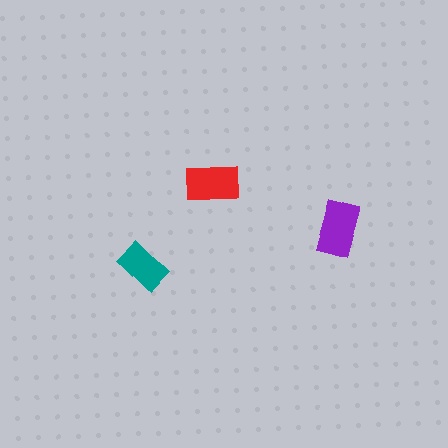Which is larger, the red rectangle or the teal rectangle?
The red one.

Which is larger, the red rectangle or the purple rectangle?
The purple one.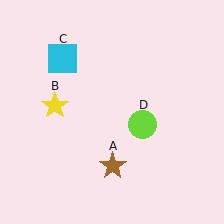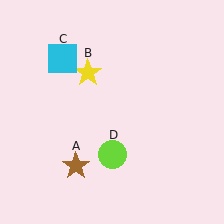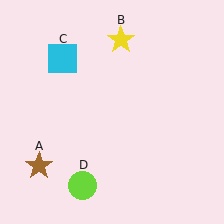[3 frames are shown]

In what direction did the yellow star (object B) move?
The yellow star (object B) moved up and to the right.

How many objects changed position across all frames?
3 objects changed position: brown star (object A), yellow star (object B), lime circle (object D).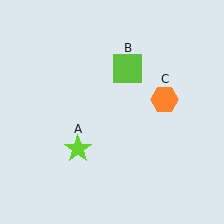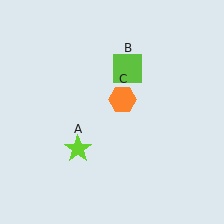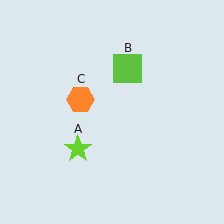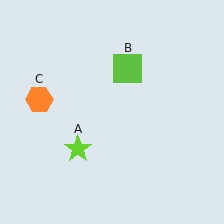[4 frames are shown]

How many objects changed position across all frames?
1 object changed position: orange hexagon (object C).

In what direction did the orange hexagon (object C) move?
The orange hexagon (object C) moved left.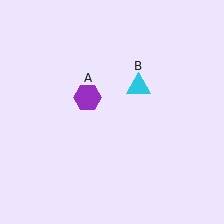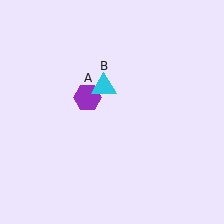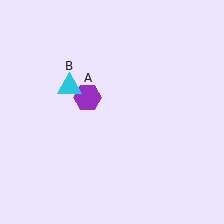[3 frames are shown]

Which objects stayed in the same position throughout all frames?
Purple hexagon (object A) remained stationary.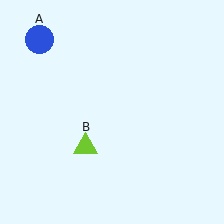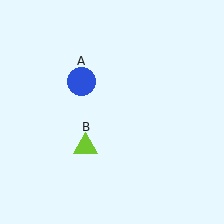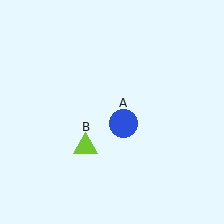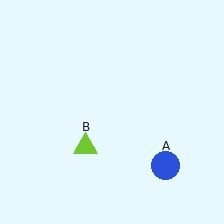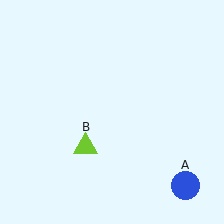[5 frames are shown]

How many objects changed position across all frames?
1 object changed position: blue circle (object A).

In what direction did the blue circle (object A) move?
The blue circle (object A) moved down and to the right.